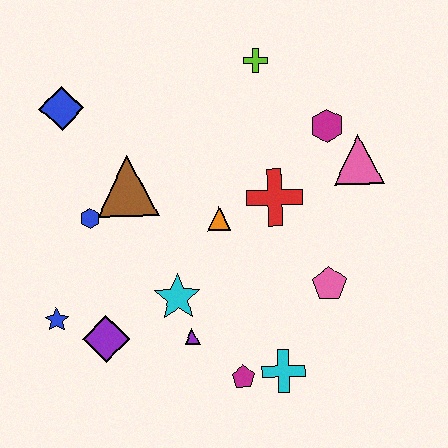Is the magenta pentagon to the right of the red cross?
No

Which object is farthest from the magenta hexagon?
The blue star is farthest from the magenta hexagon.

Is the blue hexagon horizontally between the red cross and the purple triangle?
No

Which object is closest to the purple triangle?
The cyan star is closest to the purple triangle.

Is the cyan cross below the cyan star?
Yes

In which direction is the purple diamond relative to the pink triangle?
The purple diamond is to the left of the pink triangle.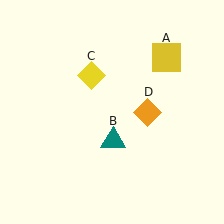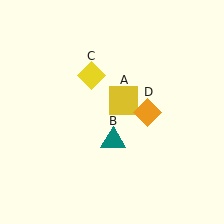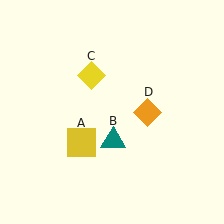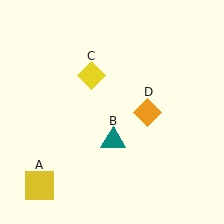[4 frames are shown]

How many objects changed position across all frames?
1 object changed position: yellow square (object A).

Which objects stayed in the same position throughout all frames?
Teal triangle (object B) and yellow diamond (object C) and orange diamond (object D) remained stationary.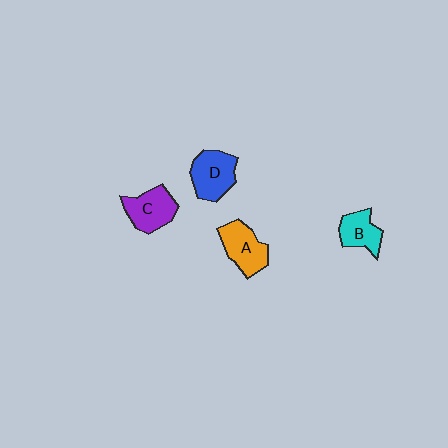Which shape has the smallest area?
Shape B (cyan).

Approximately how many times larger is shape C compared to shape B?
Approximately 1.3 times.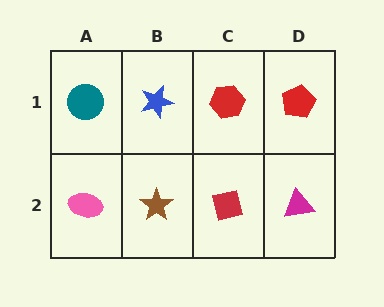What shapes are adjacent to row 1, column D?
A magenta triangle (row 2, column D), a red hexagon (row 1, column C).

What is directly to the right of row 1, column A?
A blue star.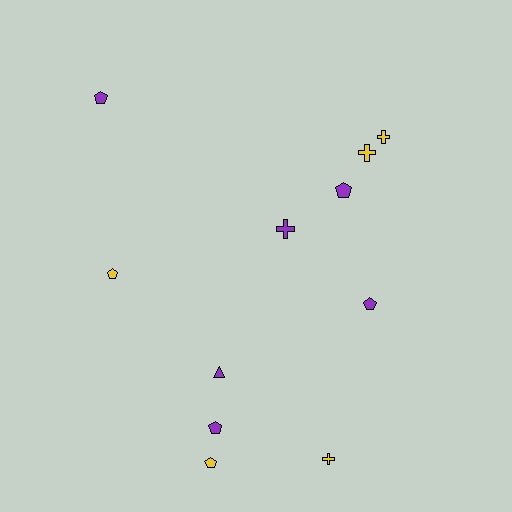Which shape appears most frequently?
Pentagon, with 6 objects.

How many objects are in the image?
There are 11 objects.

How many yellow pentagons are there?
There are 2 yellow pentagons.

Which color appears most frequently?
Purple, with 6 objects.